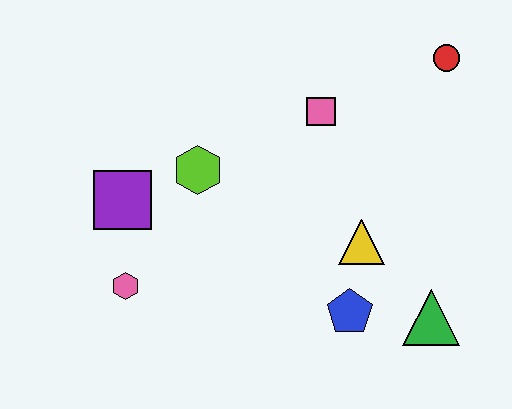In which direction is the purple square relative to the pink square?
The purple square is to the left of the pink square.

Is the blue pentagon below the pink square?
Yes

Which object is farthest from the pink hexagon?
The red circle is farthest from the pink hexagon.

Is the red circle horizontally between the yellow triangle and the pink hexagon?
No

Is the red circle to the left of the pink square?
No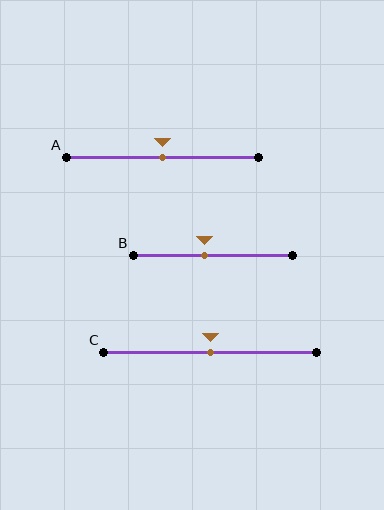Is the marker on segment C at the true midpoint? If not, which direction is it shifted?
Yes, the marker on segment C is at the true midpoint.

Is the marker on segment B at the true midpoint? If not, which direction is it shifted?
No, the marker on segment B is shifted to the left by about 5% of the segment length.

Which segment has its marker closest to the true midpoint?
Segment A has its marker closest to the true midpoint.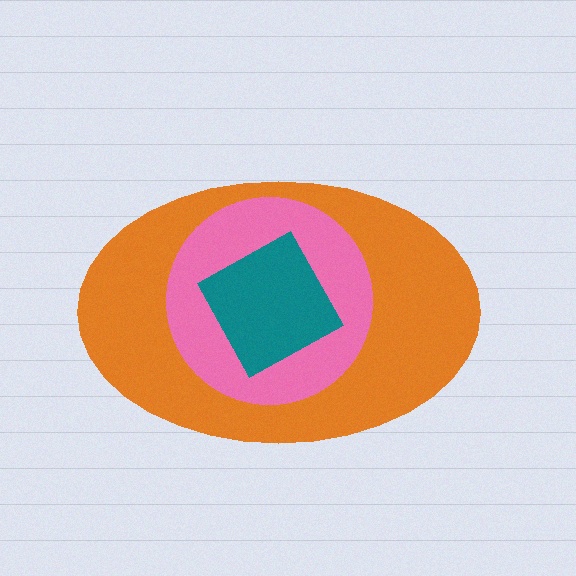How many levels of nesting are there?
3.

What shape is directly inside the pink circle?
The teal square.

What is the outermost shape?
The orange ellipse.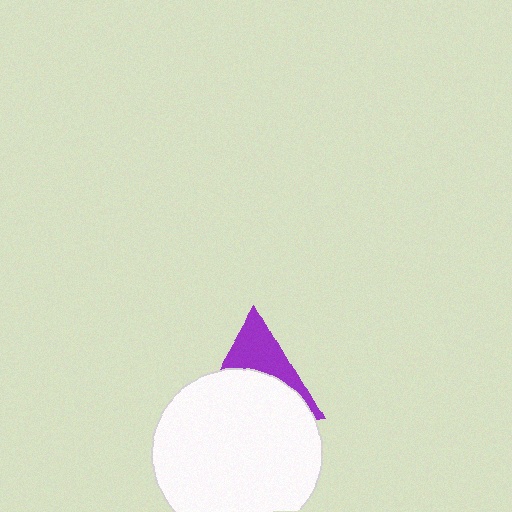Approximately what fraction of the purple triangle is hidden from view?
Roughly 60% of the purple triangle is hidden behind the white circle.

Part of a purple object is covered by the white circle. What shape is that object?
It is a triangle.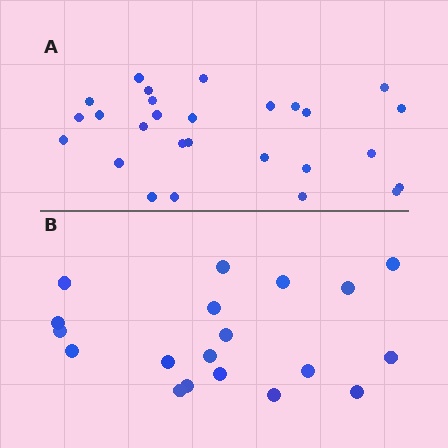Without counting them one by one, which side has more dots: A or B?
Region A (the top region) has more dots.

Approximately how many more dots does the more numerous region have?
Region A has roughly 8 or so more dots than region B.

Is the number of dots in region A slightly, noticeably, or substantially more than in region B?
Region A has noticeably more, but not dramatically so. The ratio is roughly 1.4 to 1.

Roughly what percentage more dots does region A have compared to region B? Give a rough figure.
About 40% more.